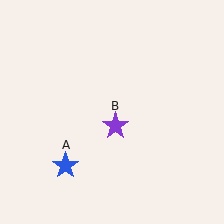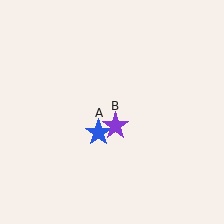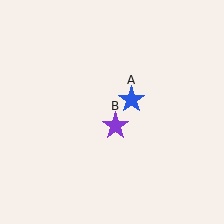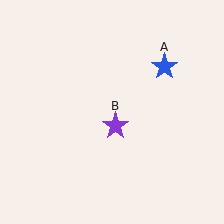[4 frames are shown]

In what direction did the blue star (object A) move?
The blue star (object A) moved up and to the right.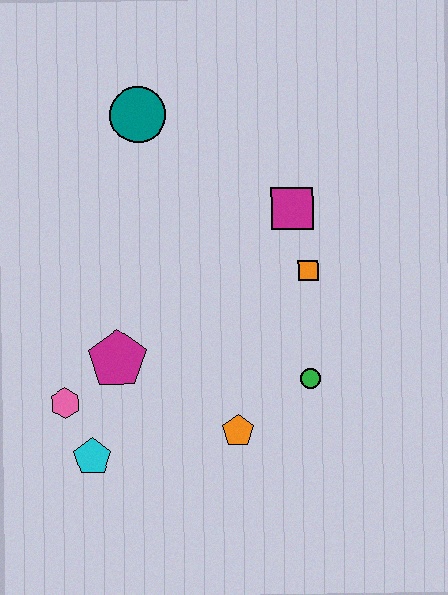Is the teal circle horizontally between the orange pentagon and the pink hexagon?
Yes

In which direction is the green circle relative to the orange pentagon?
The green circle is to the right of the orange pentagon.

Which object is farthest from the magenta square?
The cyan pentagon is farthest from the magenta square.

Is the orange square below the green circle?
No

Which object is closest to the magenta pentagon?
The pink hexagon is closest to the magenta pentagon.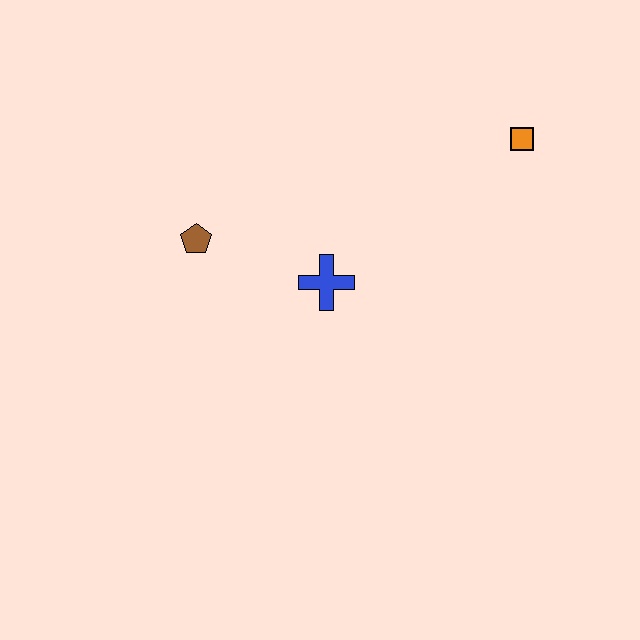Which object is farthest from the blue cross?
The orange square is farthest from the blue cross.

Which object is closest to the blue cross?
The brown pentagon is closest to the blue cross.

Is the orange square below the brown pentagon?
No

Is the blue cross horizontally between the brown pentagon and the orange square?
Yes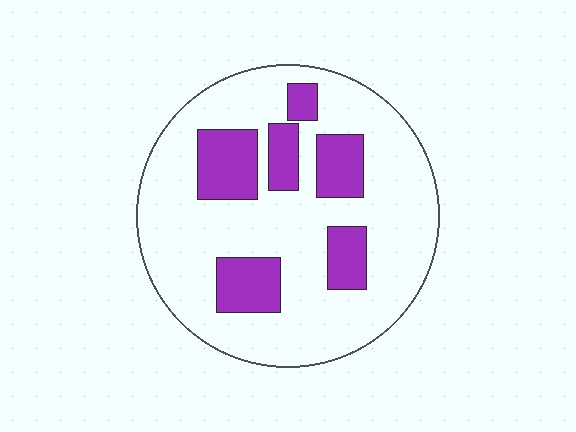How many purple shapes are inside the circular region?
6.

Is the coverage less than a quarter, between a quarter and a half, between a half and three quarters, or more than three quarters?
Less than a quarter.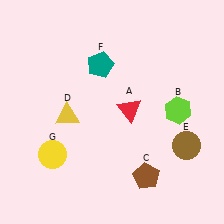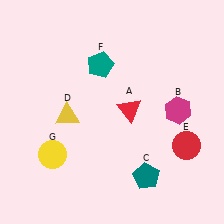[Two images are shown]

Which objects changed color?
B changed from lime to magenta. C changed from brown to teal. E changed from brown to red.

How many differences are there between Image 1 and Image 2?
There are 3 differences between the two images.